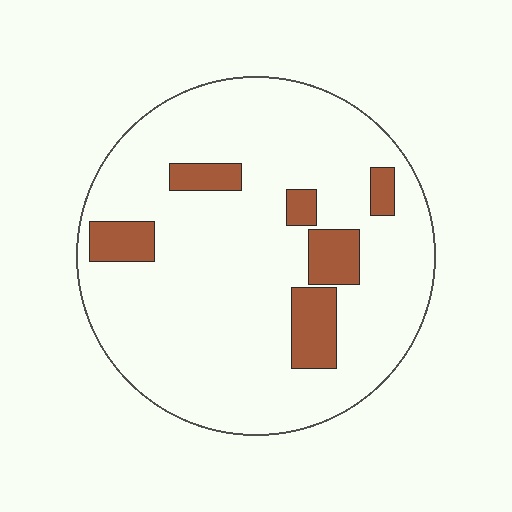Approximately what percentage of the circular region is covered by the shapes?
Approximately 15%.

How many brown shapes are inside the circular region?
6.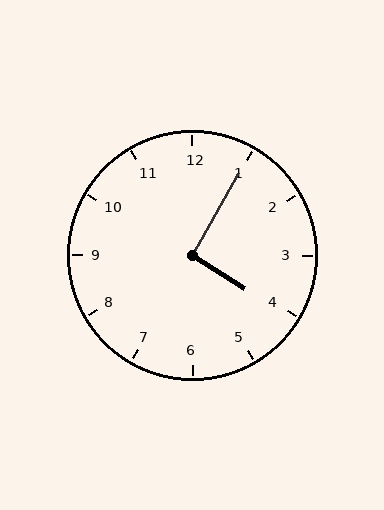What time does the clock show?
4:05.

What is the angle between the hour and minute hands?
Approximately 92 degrees.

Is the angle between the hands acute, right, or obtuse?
It is right.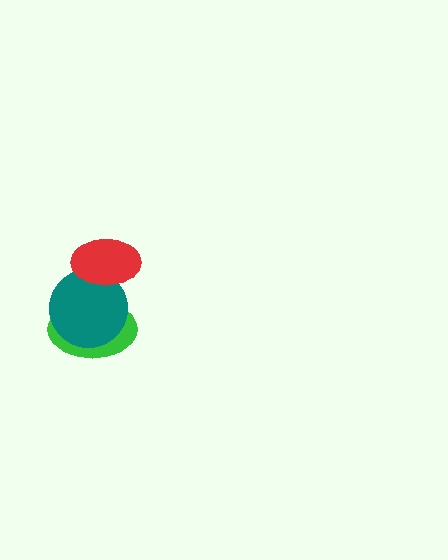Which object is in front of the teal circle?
The red ellipse is in front of the teal circle.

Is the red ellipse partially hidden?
No, no other shape covers it.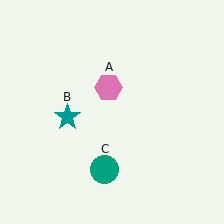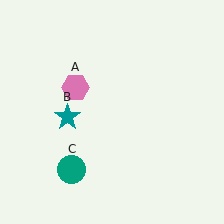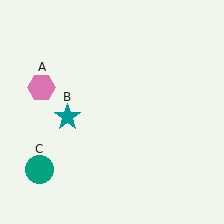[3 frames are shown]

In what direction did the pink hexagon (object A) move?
The pink hexagon (object A) moved left.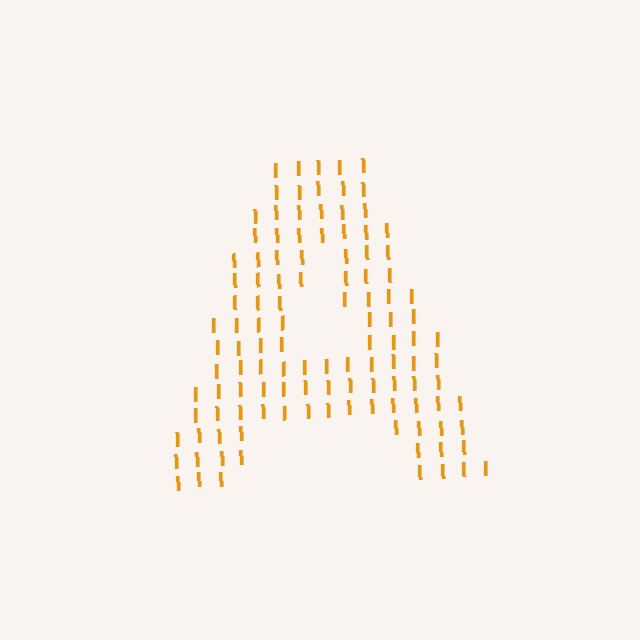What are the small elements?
The small elements are letter I's.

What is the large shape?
The large shape is the letter A.